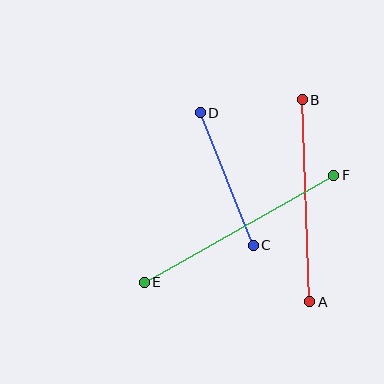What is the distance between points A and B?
The distance is approximately 203 pixels.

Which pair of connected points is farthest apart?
Points E and F are farthest apart.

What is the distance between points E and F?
The distance is approximately 218 pixels.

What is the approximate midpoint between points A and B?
The midpoint is at approximately (306, 201) pixels.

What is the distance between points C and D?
The distance is approximately 143 pixels.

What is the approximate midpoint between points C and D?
The midpoint is at approximately (227, 179) pixels.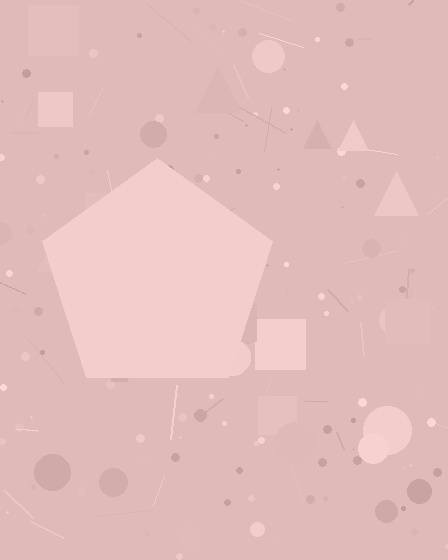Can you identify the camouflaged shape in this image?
The camouflaged shape is a pentagon.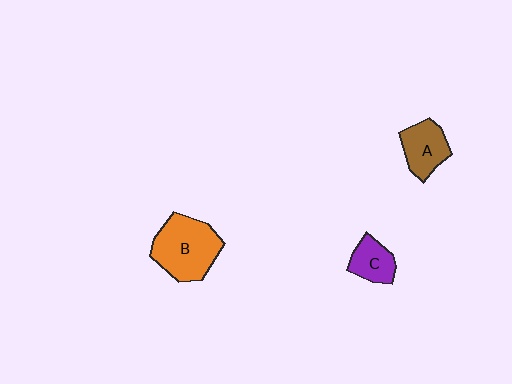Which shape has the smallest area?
Shape C (purple).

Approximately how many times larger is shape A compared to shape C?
Approximately 1.3 times.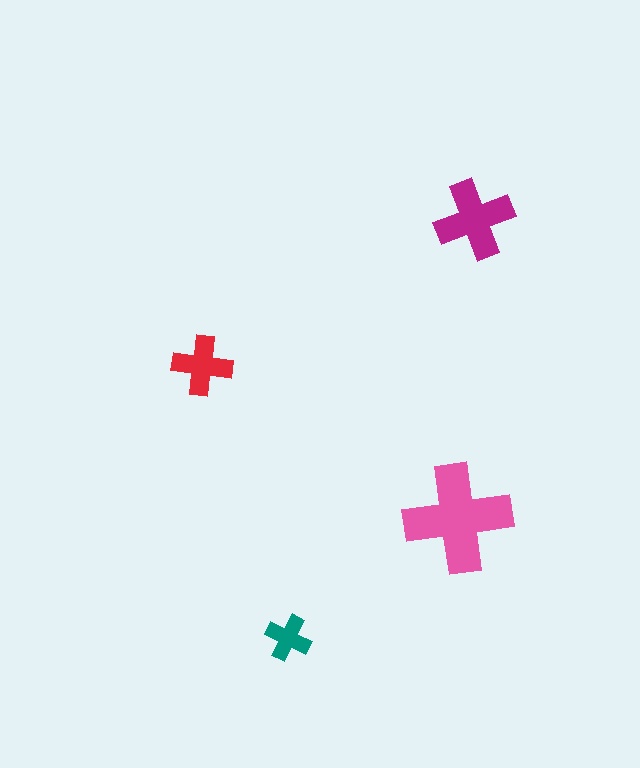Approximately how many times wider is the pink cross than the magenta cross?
About 1.5 times wider.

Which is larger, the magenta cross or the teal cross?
The magenta one.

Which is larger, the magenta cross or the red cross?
The magenta one.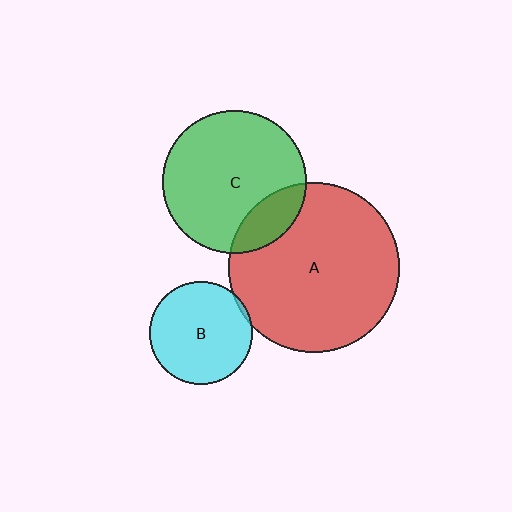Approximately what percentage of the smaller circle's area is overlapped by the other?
Approximately 5%.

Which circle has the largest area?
Circle A (red).